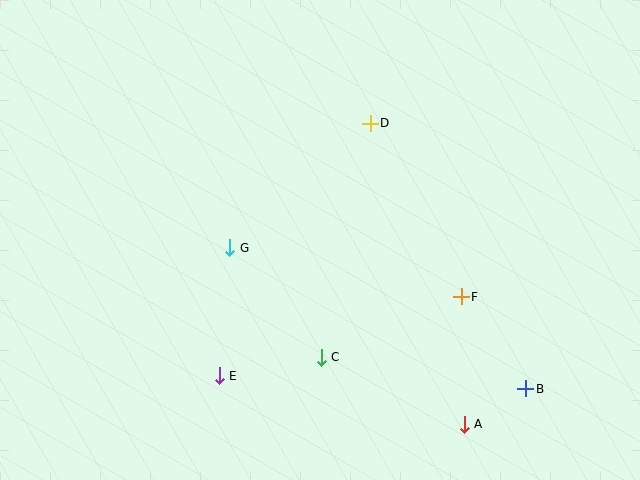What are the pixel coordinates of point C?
Point C is at (321, 357).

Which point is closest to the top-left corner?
Point G is closest to the top-left corner.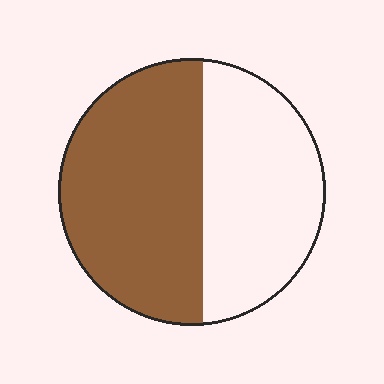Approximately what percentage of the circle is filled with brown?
Approximately 55%.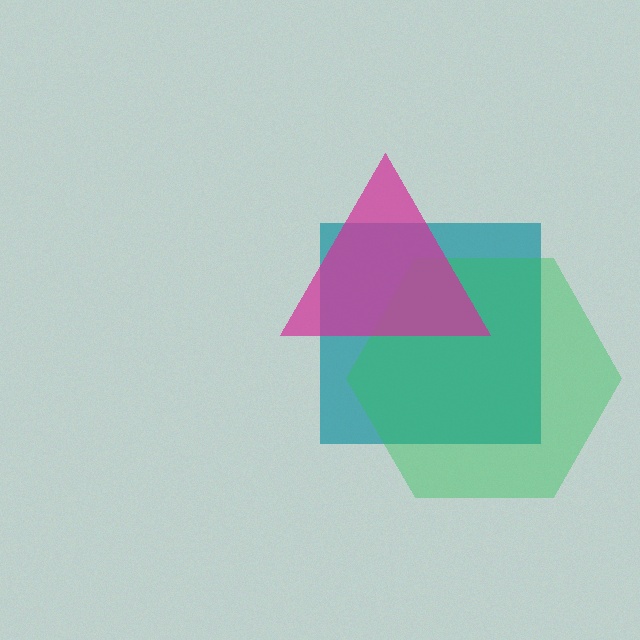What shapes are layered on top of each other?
The layered shapes are: a teal square, a green hexagon, a magenta triangle.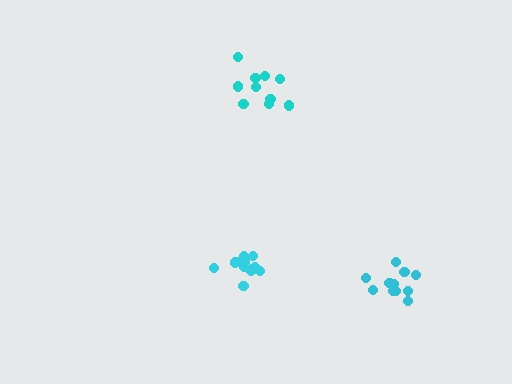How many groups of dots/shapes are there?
There are 3 groups.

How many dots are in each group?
Group 1: 14 dots, Group 2: 10 dots, Group 3: 11 dots (35 total).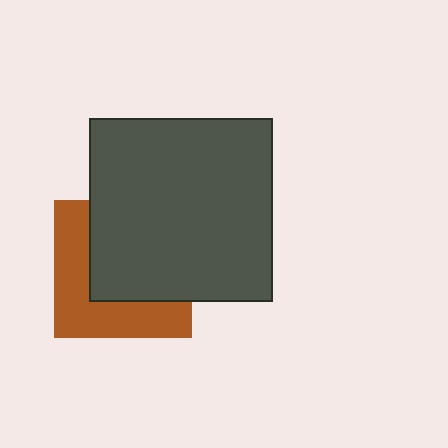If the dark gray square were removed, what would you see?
You would see the complete brown square.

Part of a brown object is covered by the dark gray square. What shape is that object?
It is a square.